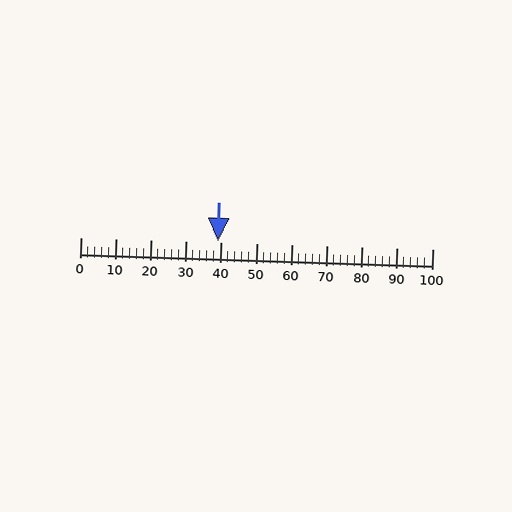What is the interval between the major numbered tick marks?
The major tick marks are spaced 10 units apart.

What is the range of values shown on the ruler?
The ruler shows values from 0 to 100.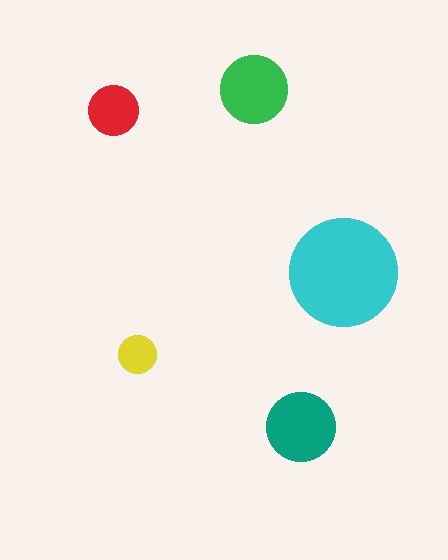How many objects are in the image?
There are 5 objects in the image.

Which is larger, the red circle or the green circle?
The green one.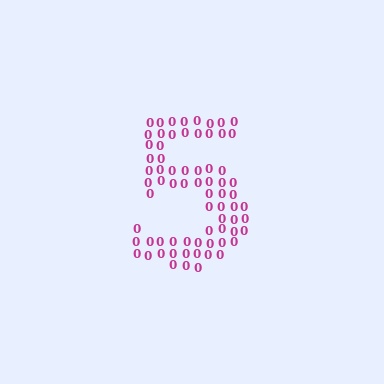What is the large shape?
The large shape is the digit 5.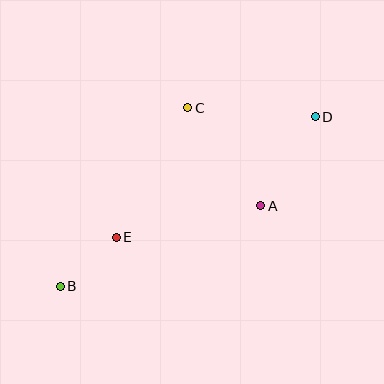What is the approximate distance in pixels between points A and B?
The distance between A and B is approximately 216 pixels.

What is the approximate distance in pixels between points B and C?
The distance between B and C is approximately 220 pixels.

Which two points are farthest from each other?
Points B and D are farthest from each other.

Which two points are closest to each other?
Points B and E are closest to each other.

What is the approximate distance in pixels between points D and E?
The distance between D and E is approximately 233 pixels.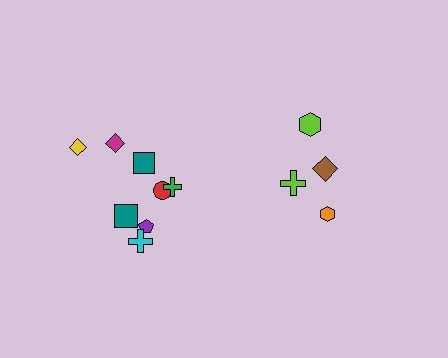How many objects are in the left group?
There are 8 objects.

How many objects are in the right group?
There are 4 objects.